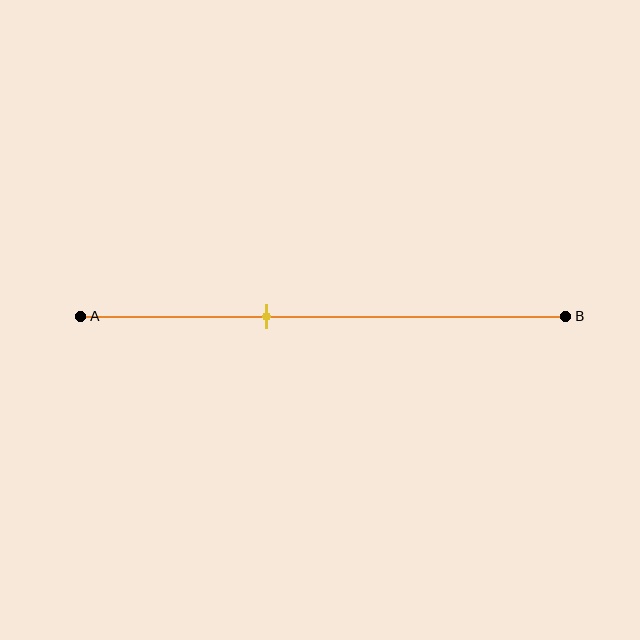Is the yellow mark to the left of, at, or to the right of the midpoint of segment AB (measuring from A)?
The yellow mark is to the left of the midpoint of segment AB.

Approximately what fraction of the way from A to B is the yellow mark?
The yellow mark is approximately 40% of the way from A to B.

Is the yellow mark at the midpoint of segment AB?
No, the mark is at about 40% from A, not at the 50% midpoint.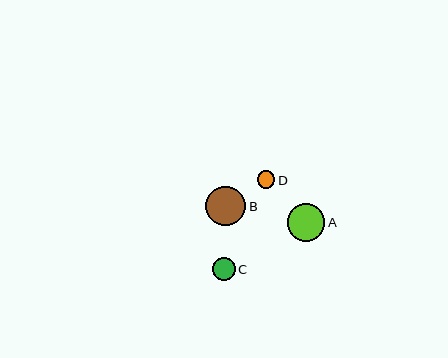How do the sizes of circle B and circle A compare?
Circle B and circle A are approximately the same size.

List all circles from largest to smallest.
From largest to smallest: B, A, C, D.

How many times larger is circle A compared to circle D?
Circle A is approximately 2.2 times the size of circle D.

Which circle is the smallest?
Circle D is the smallest with a size of approximately 17 pixels.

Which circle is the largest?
Circle B is the largest with a size of approximately 40 pixels.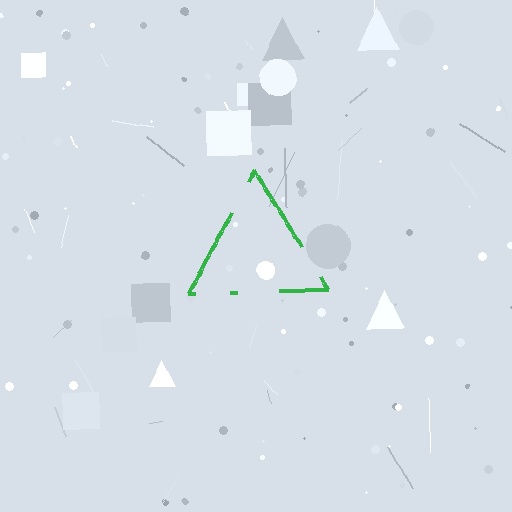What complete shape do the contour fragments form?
The contour fragments form a triangle.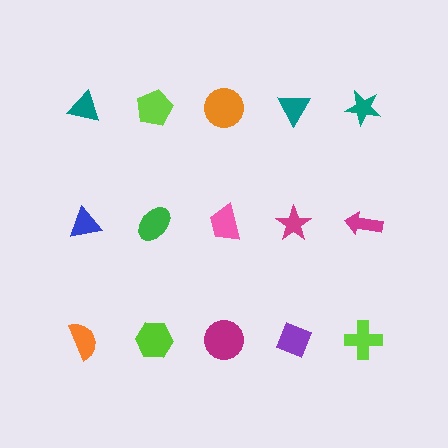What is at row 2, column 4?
A magenta star.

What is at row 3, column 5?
A lime cross.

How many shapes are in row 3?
5 shapes.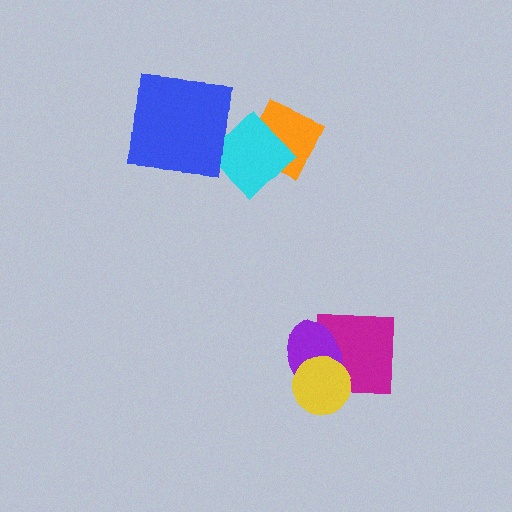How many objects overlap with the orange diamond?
1 object overlaps with the orange diamond.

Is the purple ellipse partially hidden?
Yes, it is partially covered by another shape.